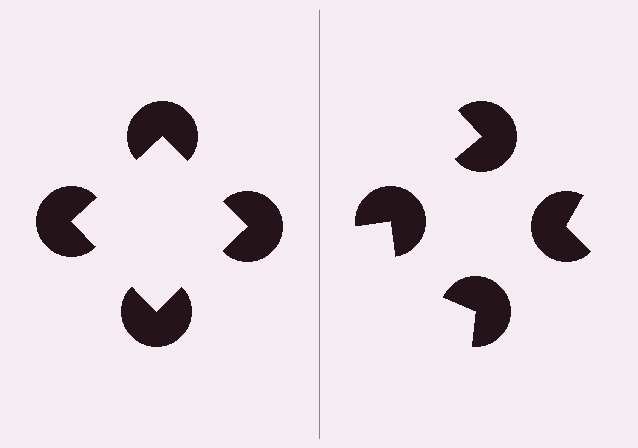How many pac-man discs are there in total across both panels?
8 — 4 on each side.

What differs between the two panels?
The pac-man discs are positioned identically on both sides; only the wedge orientations differ. On the left they align to a square; on the right they are misaligned.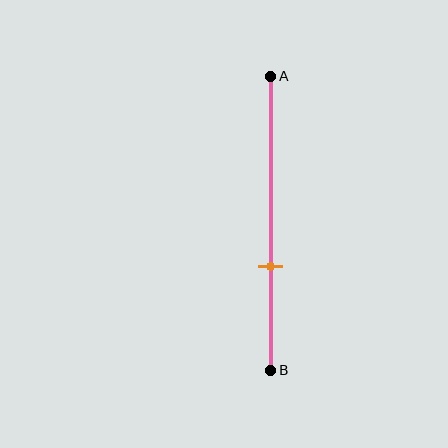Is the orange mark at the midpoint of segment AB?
No, the mark is at about 65% from A, not at the 50% midpoint.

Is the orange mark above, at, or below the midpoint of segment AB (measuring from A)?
The orange mark is below the midpoint of segment AB.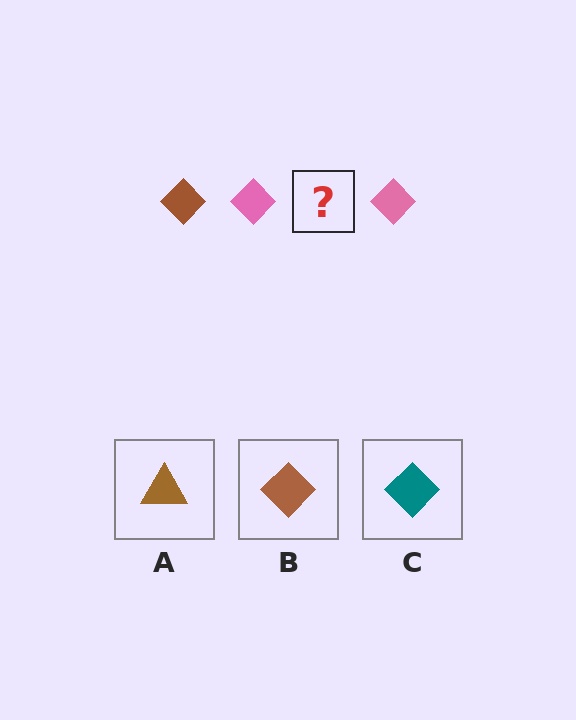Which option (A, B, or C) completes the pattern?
B.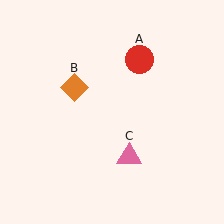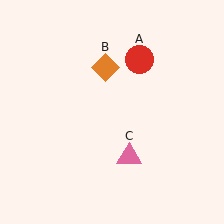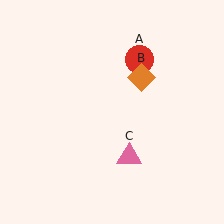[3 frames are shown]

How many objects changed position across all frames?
1 object changed position: orange diamond (object B).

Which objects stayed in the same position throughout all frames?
Red circle (object A) and pink triangle (object C) remained stationary.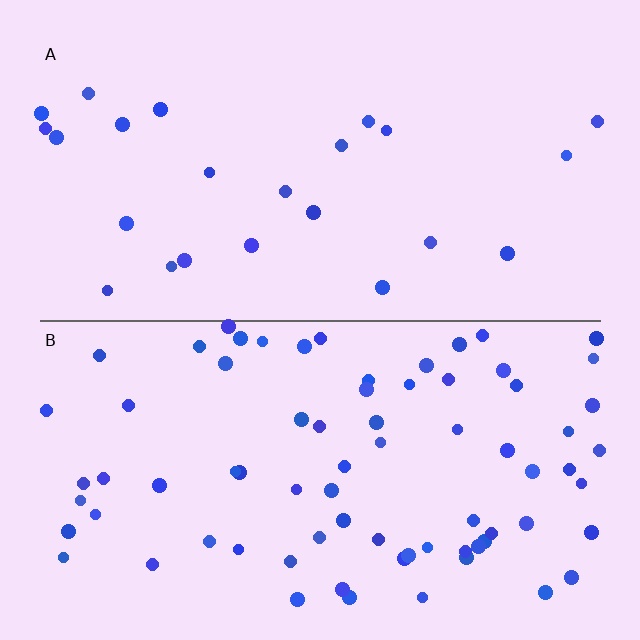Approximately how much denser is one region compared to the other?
Approximately 3.2× — region B over region A.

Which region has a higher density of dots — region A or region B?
B (the bottom).